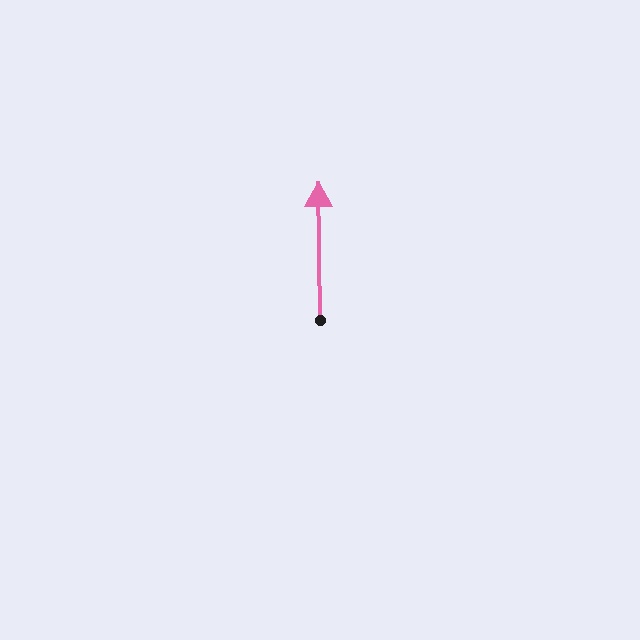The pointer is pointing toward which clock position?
Roughly 12 o'clock.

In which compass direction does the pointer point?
North.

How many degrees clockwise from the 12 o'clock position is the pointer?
Approximately 359 degrees.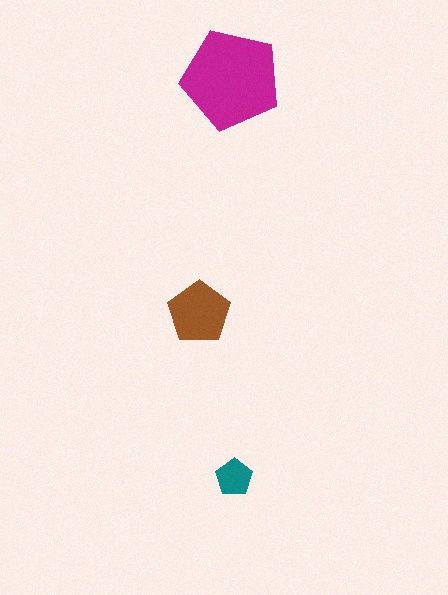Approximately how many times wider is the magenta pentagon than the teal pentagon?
About 2.5 times wider.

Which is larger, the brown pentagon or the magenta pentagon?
The magenta one.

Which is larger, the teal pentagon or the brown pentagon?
The brown one.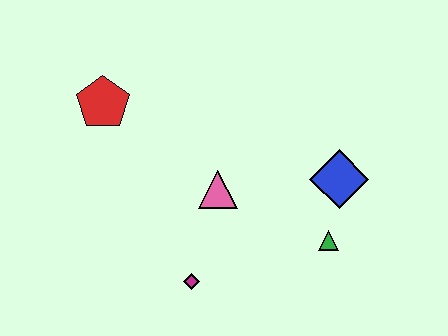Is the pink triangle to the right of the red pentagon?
Yes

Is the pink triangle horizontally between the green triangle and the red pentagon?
Yes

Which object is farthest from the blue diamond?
The red pentagon is farthest from the blue diamond.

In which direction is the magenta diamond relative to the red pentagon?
The magenta diamond is below the red pentagon.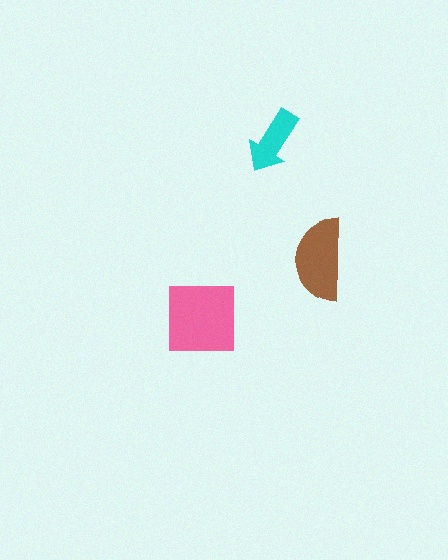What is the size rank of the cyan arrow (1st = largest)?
3rd.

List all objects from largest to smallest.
The pink square, the brown semicircle, the cyan arrow.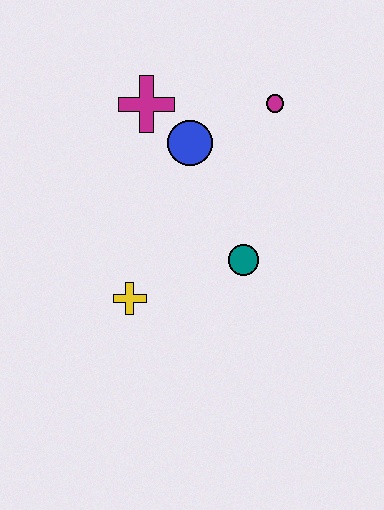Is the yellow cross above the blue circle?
No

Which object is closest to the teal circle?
The yellow cross is closest to the teal circle.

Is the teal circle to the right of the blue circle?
Yes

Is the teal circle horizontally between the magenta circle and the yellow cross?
Yes